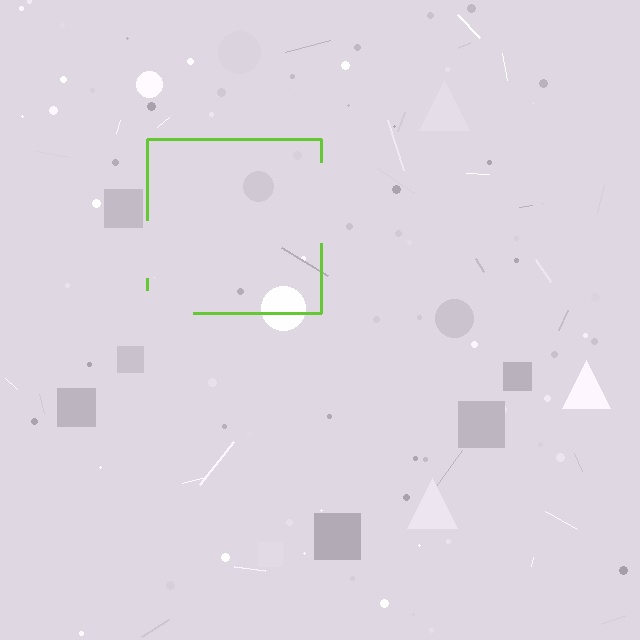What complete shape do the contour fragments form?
The contour fragments form a square.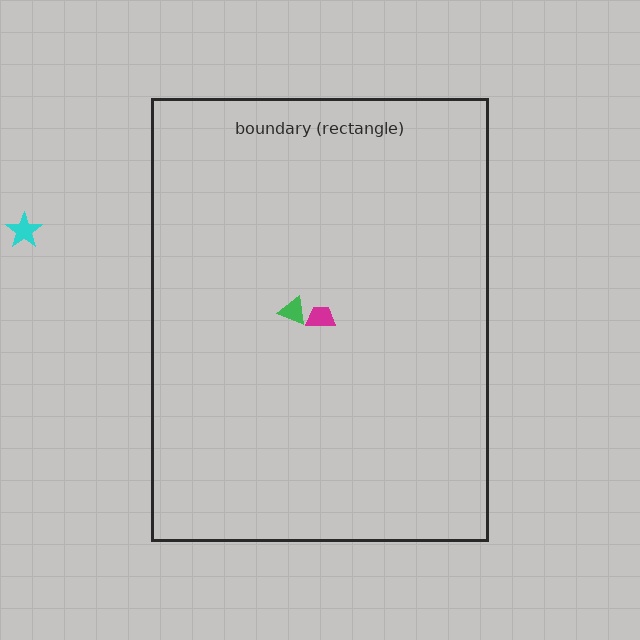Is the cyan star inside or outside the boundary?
Outside.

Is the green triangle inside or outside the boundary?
Inside.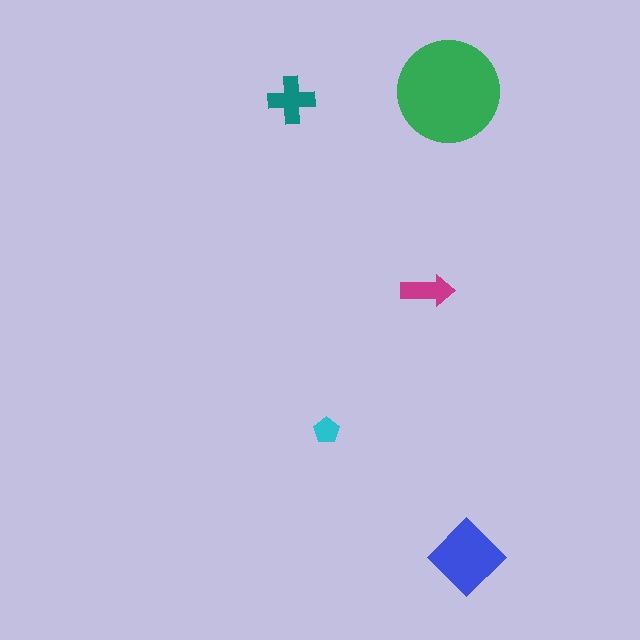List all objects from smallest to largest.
The cyan pentagon, the magenta arrow, the teal cross, the blue diamond, the green circle.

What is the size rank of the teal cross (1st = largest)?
3rd.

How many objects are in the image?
There are 5 objects in the image.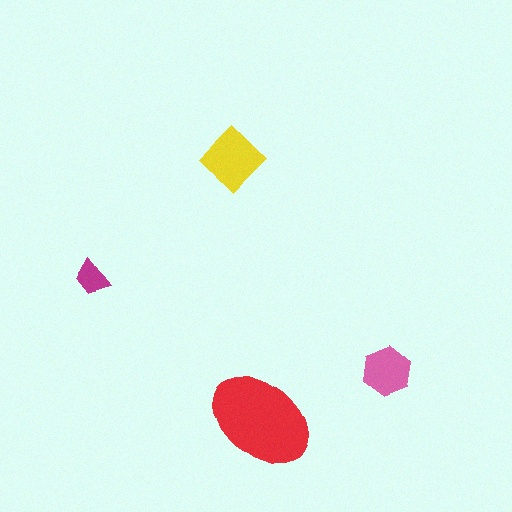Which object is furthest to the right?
The pink hexagon is rightmost.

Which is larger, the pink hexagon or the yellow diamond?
The yellow diamond.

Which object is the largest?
The red ellipse.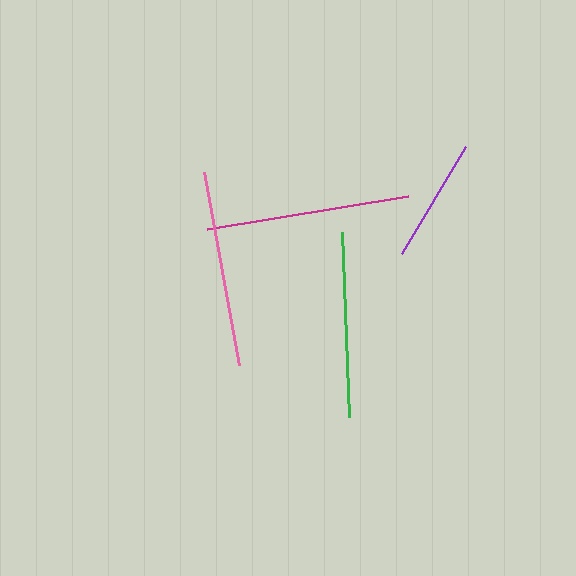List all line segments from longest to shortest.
From longest to shortest: magenta, pink, green, purple.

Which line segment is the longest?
The magenta line is the longest at approximately 203 pixels.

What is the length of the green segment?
The green segment is approximately 185 pixels long.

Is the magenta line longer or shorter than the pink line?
The magenta line is longer than the pink line.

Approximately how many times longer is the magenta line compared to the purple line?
The magenta line is approximately 1.6 times the length of the purple line.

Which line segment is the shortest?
The purple line is the shortest at approximately 124 pixels.